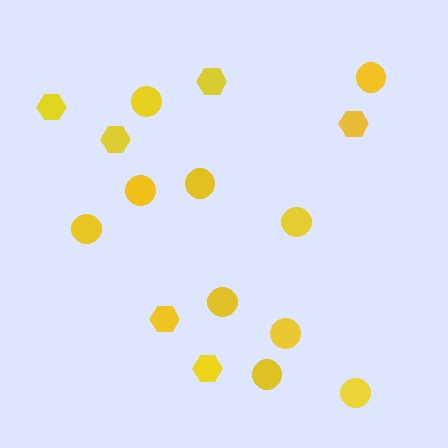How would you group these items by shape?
There are 2 groups: one group of circles (10) and one group of hexagons (6).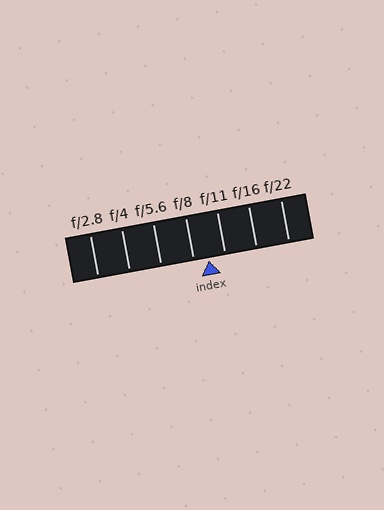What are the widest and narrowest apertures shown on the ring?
The widest aperture shown is f/2.8 and the narrowest is f/22.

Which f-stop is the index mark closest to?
The index mark is closest to f/8.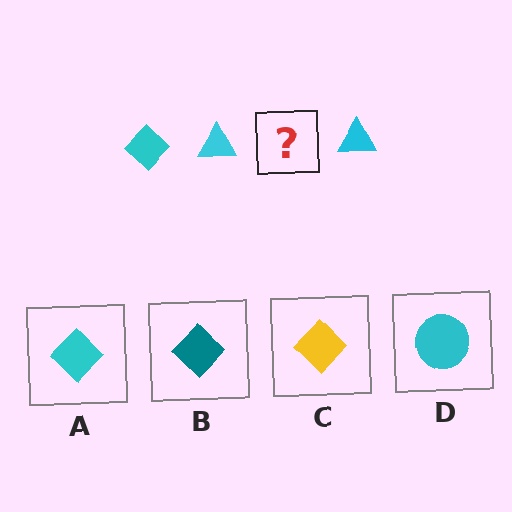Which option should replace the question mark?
Option A.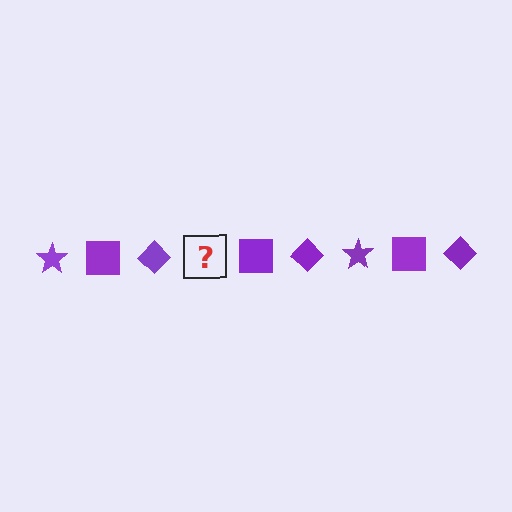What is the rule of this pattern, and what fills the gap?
The rule is that the pattern cycles through star, square, diamond shapes in purple. The gap should be filled with a purple star.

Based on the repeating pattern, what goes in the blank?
The blank should be a purple star.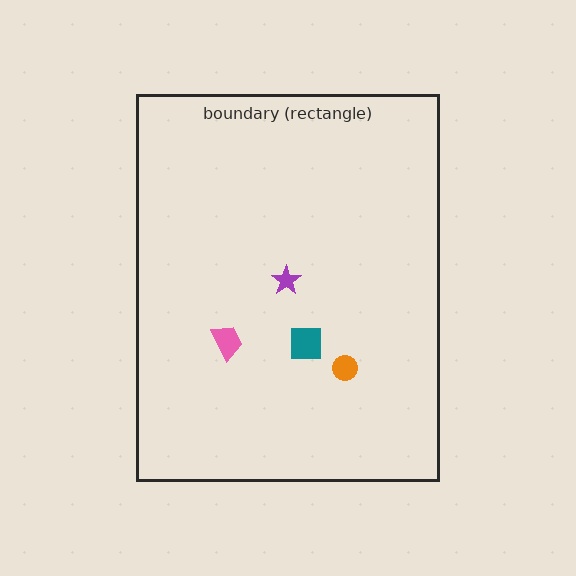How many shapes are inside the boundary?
4 inside, 0 outside.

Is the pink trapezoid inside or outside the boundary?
Inside.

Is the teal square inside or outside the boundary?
Inside.